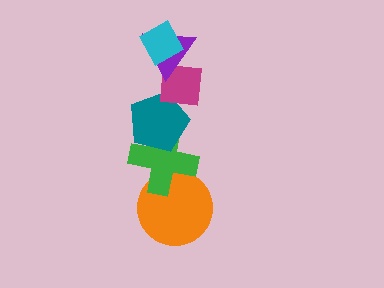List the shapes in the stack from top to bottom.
From top to bottom: the cyan diamond, the purple triangle, the magenta square, the teal pentagon, the green cross, the orange circle.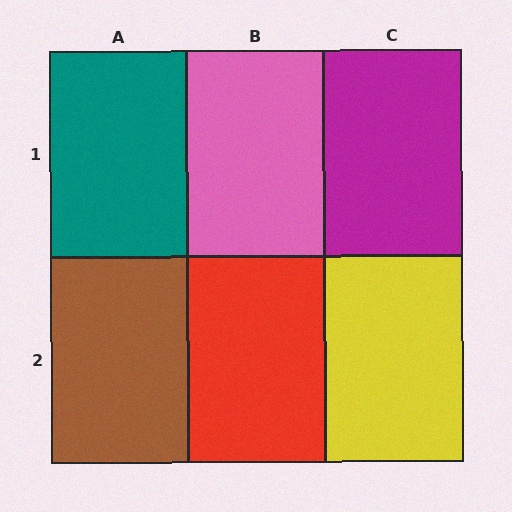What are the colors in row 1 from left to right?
Teal, pink, magenta.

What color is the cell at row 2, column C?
Yellow.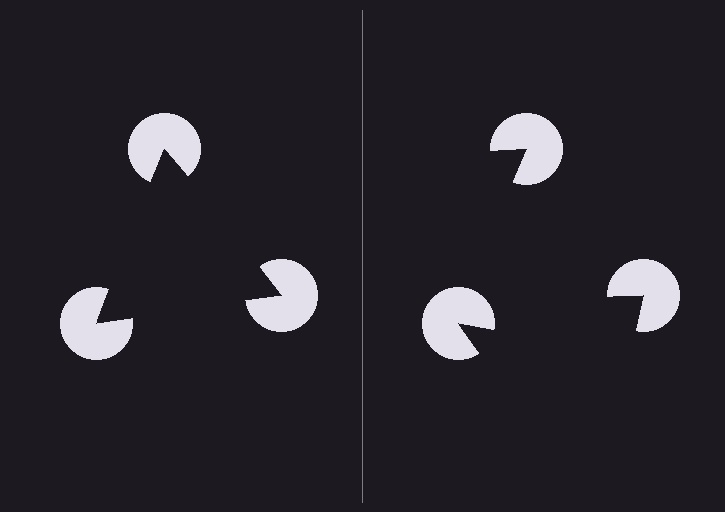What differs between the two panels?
The pac-man discs are positioned identically on both sides; only the wedge orientations differ. On the left they align to a triangle; on the right they are misaligned.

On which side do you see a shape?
An illusory triangle appears on the left side. On the right side the wedge cuts are rotated, so no coherent shape forms.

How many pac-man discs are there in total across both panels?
6 — 3 on each side.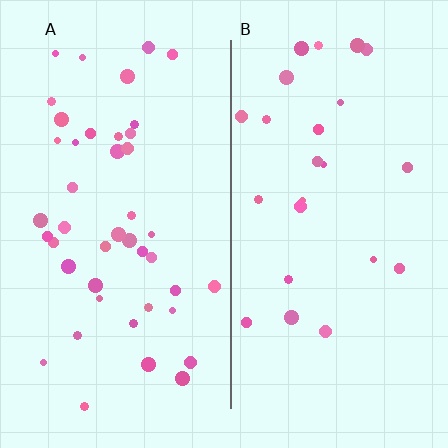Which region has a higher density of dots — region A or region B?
A (the left).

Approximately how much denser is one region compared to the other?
Approximately 1.8× — region A over region B.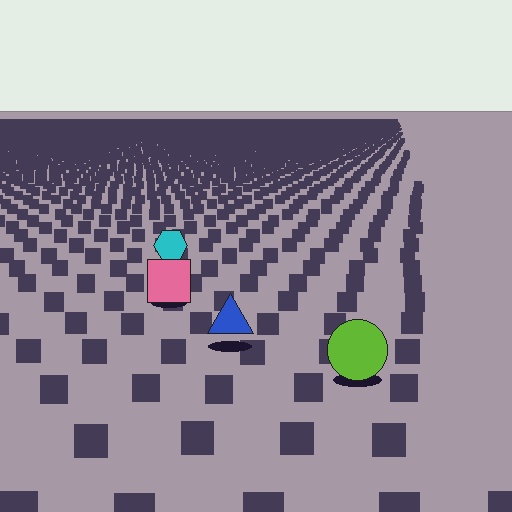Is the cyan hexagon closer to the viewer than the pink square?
No. The pink square is closer — you can tell from the texture gradient: the ground texture is coarser near it.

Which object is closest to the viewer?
The lime circle is closest. The texture marks near it are larger and more spread out.